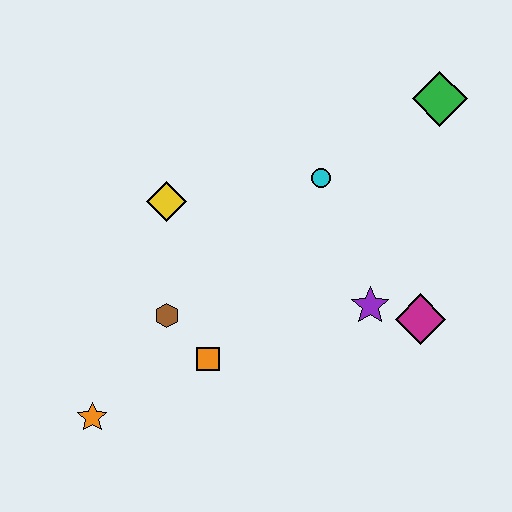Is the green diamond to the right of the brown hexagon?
Yes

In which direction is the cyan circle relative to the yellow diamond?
The cyan circle is to the right of the yellow diamond.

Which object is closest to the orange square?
The brown hexagon is closest to the orange square.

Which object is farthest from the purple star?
The orange star is farthest from the purple star.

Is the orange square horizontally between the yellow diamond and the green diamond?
Yes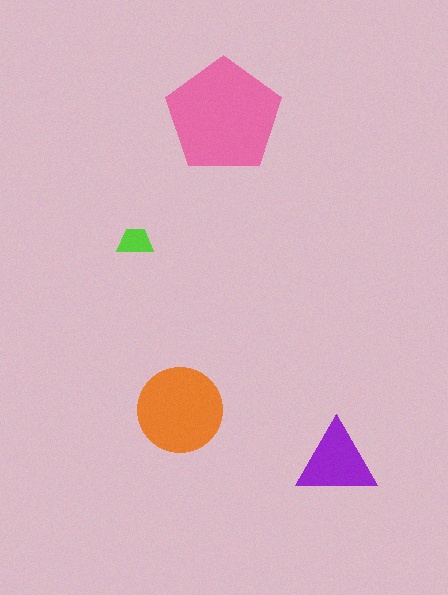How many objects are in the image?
There are 4 objects in the image.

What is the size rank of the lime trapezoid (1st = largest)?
4th.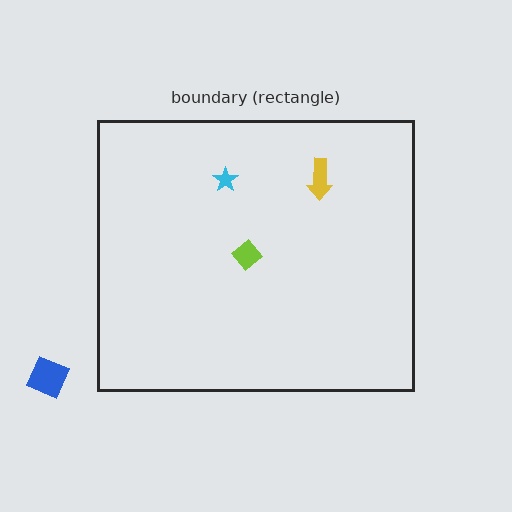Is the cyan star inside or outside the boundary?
Inside.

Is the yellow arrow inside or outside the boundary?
Inside.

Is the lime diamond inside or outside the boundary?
Inside.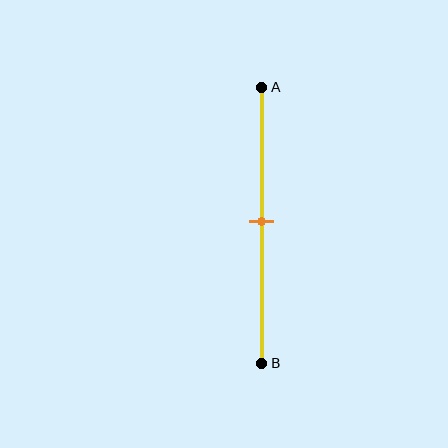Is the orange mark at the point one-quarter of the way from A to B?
No, the mark is at about 50% from A, not at the 25% one-quarter point.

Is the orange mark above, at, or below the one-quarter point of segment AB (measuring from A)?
The orange mark is below the one-quarter point of segment AB.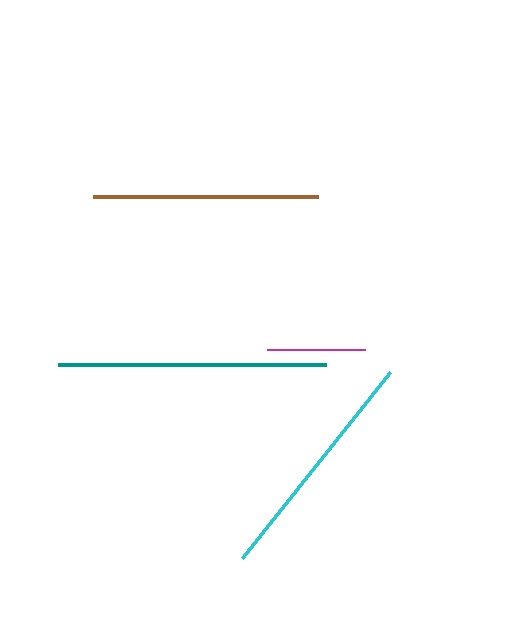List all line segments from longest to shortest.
From longest to shortest: teal, cyan, brown, magenta.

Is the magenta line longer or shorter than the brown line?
The brown line is longer than the magenta line.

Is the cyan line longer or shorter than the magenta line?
The cyan line is longer than the magenta line.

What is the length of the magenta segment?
The magenta segment is approximately 98 pixels long.